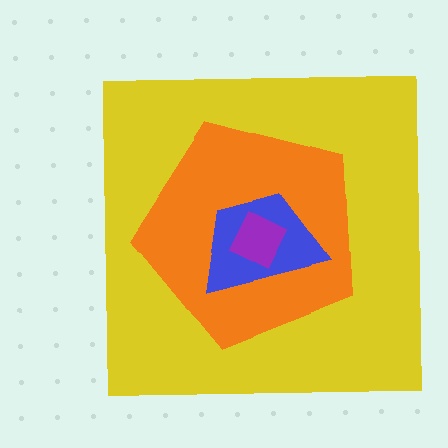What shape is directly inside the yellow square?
The orange pentagon.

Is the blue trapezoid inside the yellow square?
Yes.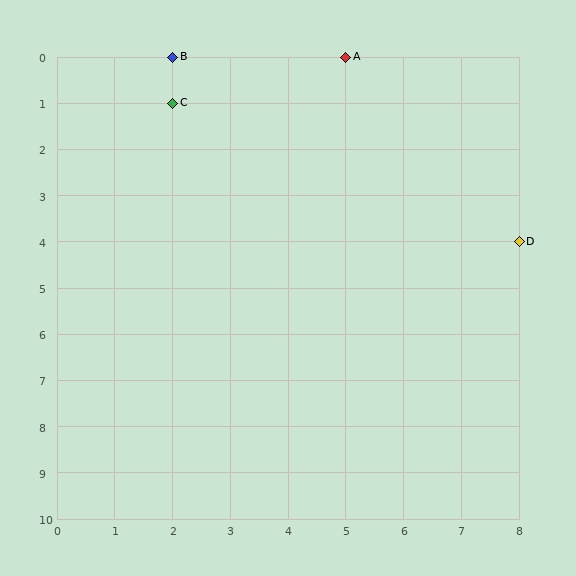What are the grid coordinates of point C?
Point C is at grid coordinates (2, 1).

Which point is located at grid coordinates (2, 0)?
Point B is at (2, 0).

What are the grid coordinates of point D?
Point D is at grid coordinates (8, 4).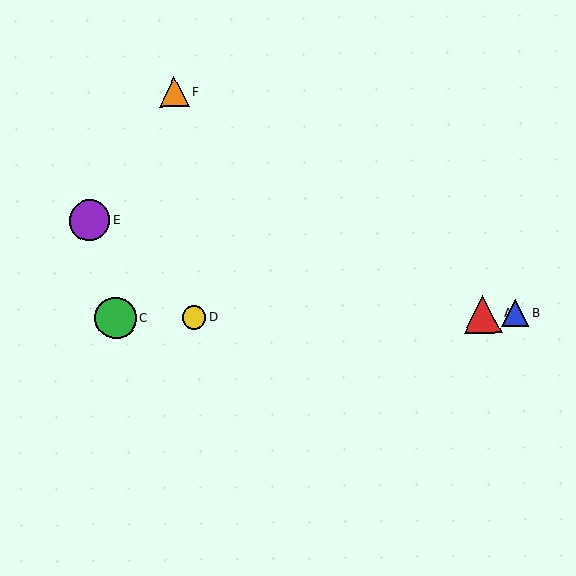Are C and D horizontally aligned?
Yes, both are at y≈318.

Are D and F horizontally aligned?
No, D is at y≈317 and F is at y≈92.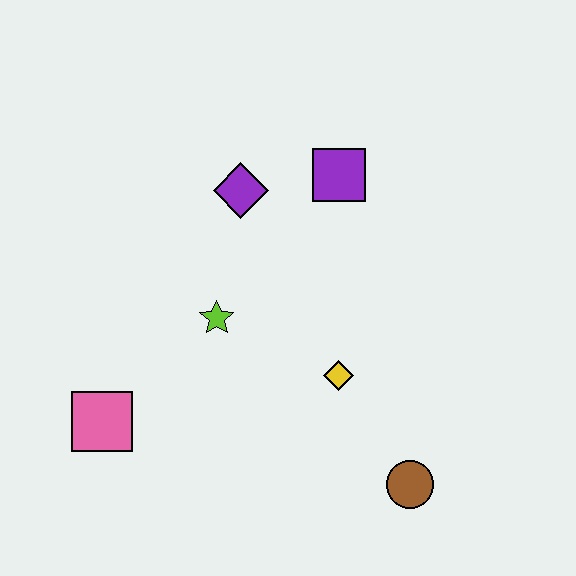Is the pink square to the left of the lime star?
Yes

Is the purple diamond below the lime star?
No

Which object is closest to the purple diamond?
The purple square is closest to the purple diamond.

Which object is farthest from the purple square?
The pink square is farthest from the purple square.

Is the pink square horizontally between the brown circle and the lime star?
No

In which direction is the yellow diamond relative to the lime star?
The yellow diamond is to the right of the lime star.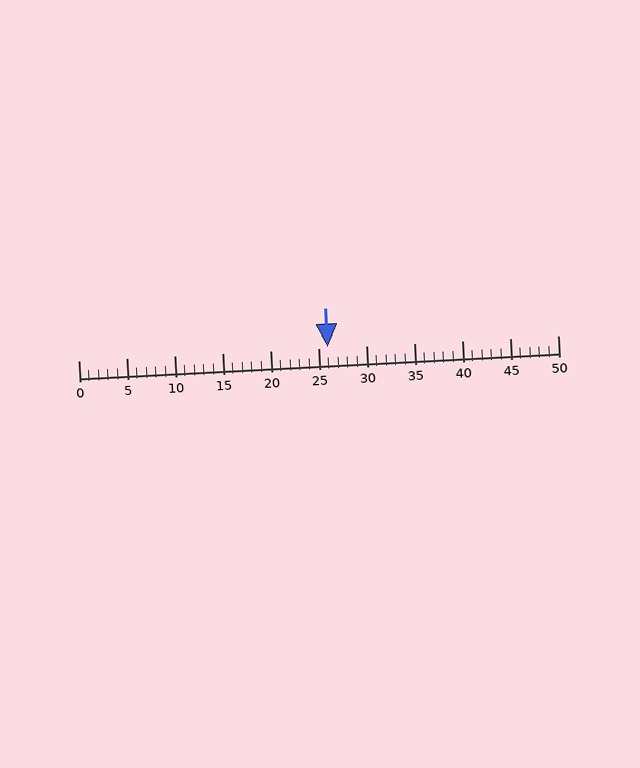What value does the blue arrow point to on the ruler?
The blue arrow points to approximately 26.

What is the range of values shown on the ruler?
The ruler shows values from 0 to 50.